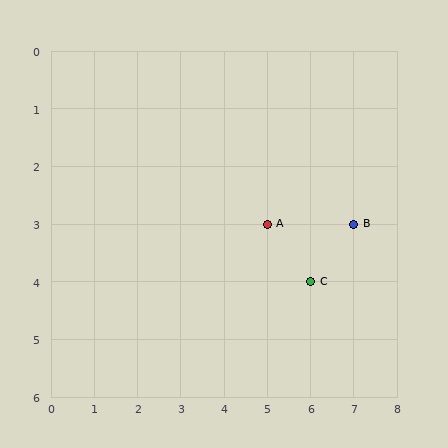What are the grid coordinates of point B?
Point B is at grid coordinates (7, 3).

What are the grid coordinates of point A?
Point A is at grid coordinates (5, 3).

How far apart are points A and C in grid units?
Points A and C are 1 column and 1 row apart (about 1.4 grid units diagonally).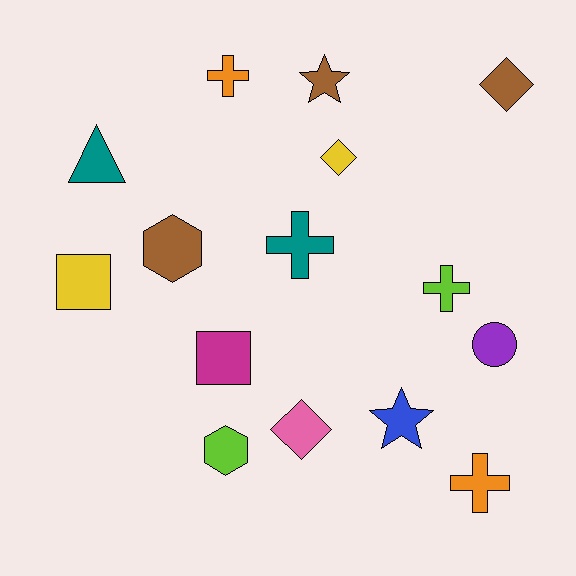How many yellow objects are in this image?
There are 2 yellow objects.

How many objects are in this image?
There are 15 objects.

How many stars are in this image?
There are 2 stars.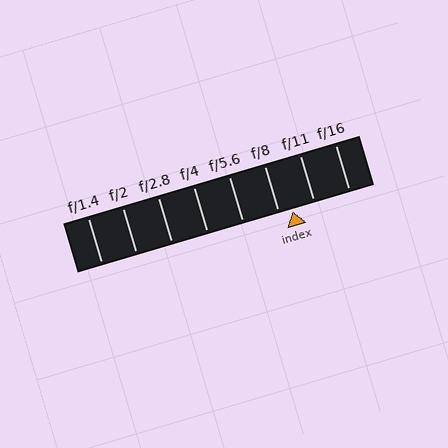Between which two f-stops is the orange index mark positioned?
The index mark is between f/8 and f/11.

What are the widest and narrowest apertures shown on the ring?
The widest aperture shown is f/1.4 and the narrowest is f/16.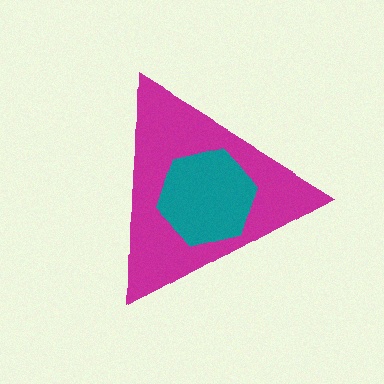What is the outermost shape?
The magenta triangle.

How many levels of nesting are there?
2.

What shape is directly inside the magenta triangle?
The teal hexagon.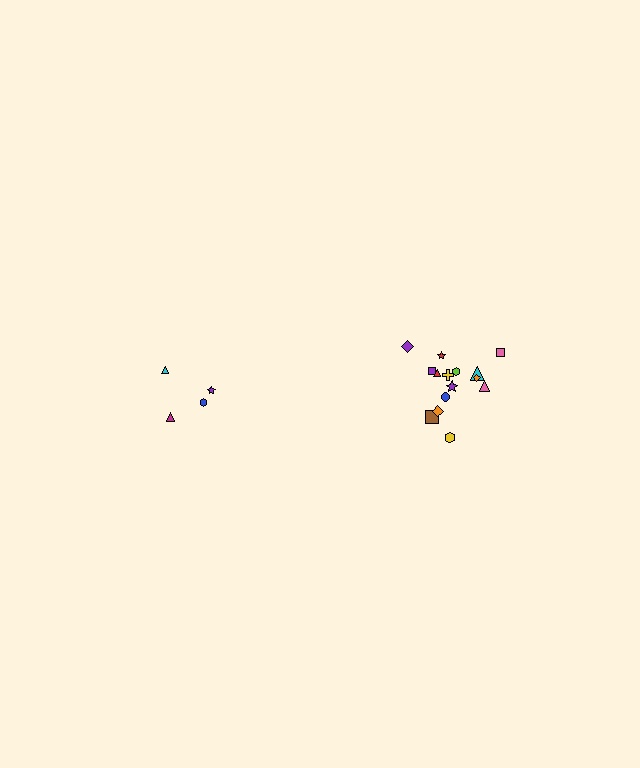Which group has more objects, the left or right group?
The right group.